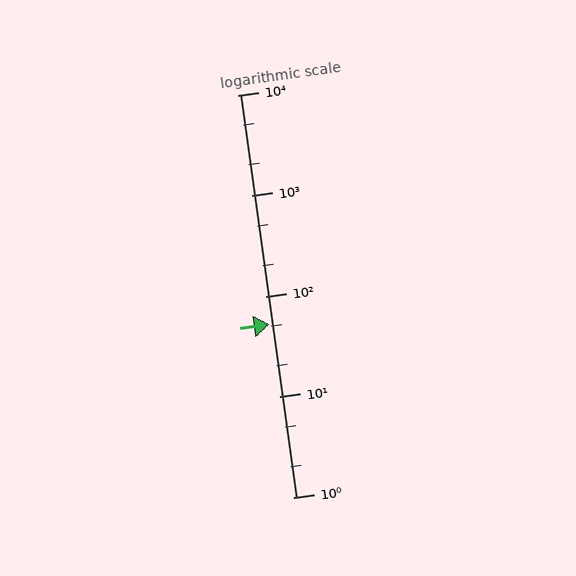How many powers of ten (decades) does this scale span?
The scale spans 4 decades, from 1 to 10000.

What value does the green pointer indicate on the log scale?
The pointer indicates approximately 52.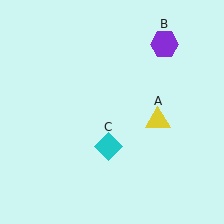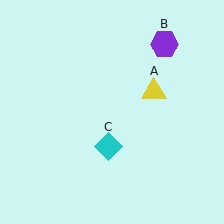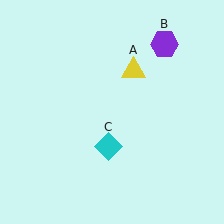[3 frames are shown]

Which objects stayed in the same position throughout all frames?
Purple hexagon (object B) and cyan diamond (object C) remained stationary.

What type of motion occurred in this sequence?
The yellow triangle (object A) rotated counterclockwise around the center of the scene.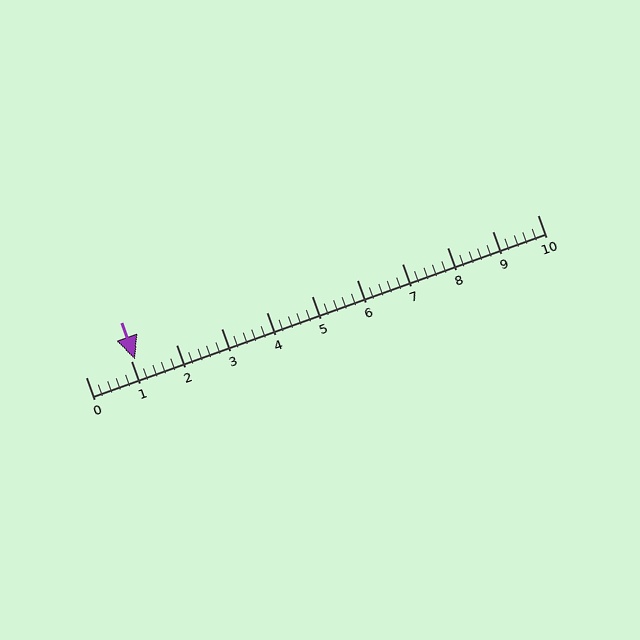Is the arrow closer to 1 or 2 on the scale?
The arrow is closer to 1.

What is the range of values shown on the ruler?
The ruler shows values from 0 to 10.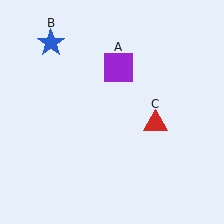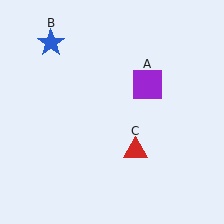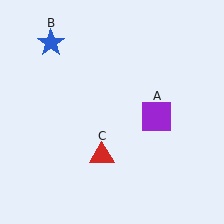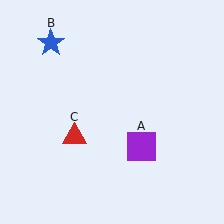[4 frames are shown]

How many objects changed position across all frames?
2 objects changed position: purple square (object A), red triangle (object C).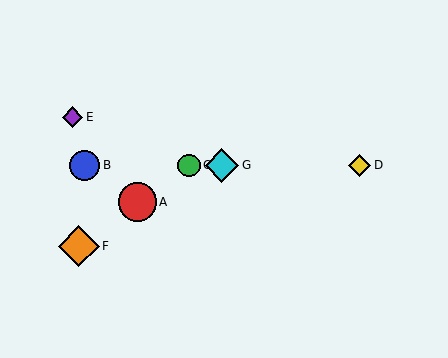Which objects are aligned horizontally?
Objects B, C, D, G are aligned horizontally.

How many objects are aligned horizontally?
4 objects (B, C, D, G) are aligned horizontally.